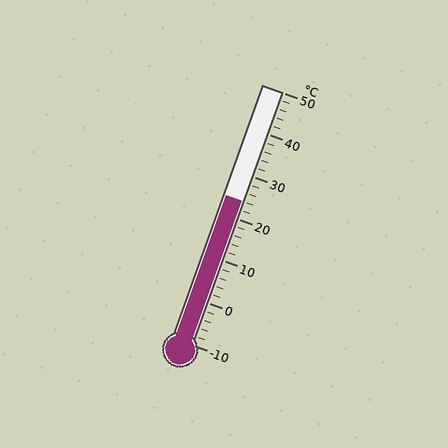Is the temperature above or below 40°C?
The temperature is below 40°C.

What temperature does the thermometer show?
The thermometer shows approximately 24°C.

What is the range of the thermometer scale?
The thermometer scale ranges from -10°C to 50°C.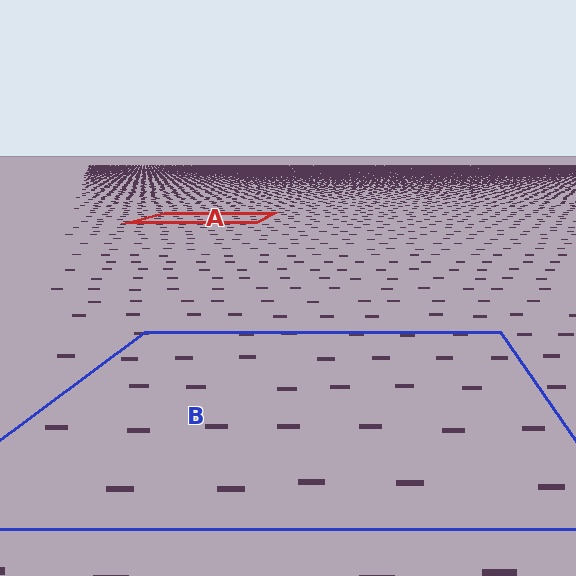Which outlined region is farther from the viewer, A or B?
Region A is farther from the viewer — the texture elements inside it appear smaller and more densely packed.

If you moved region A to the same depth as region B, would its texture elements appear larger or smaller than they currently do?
They would appear larger. At a closer depth, the same texture elements are projected at a bigger on-screen size.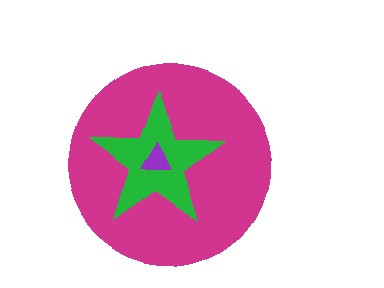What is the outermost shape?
The magenta circle.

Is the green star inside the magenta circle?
Yes.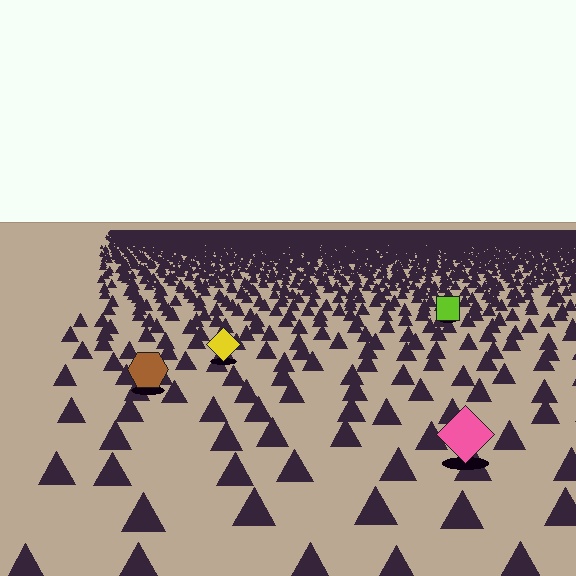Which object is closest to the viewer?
The pink diamond is closest. The texture marks near it are larger and more spread out.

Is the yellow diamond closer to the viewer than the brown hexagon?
No. The brown hexagon is closer — you can tell from the texture gradient: the ground texture is coarser near it.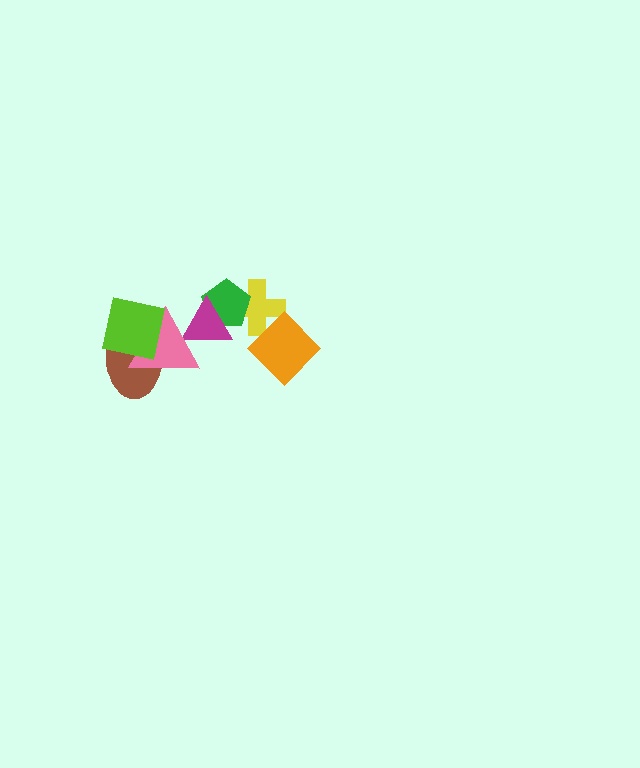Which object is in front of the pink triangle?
The lime square is in front of the pink triangle.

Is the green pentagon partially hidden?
Yes, it is partially covered by another shape.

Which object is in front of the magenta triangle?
The pink triangle is in front of the magenta triangle.